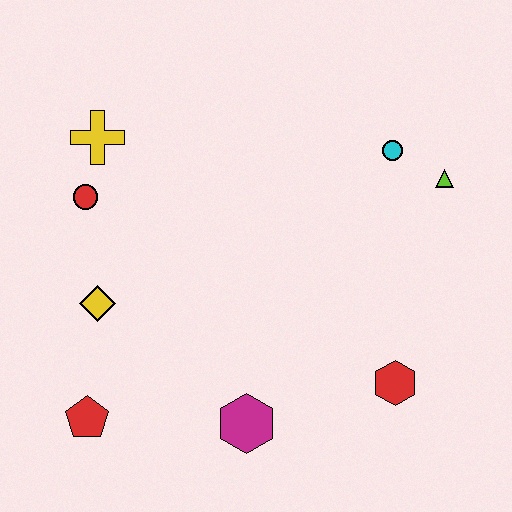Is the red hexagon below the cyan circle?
Yes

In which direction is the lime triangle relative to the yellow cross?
The lime triangle is to the right of the yellow cross.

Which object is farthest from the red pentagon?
The lime triangle is farthest from the red pentagon.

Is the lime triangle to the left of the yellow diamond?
No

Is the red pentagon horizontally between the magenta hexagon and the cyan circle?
No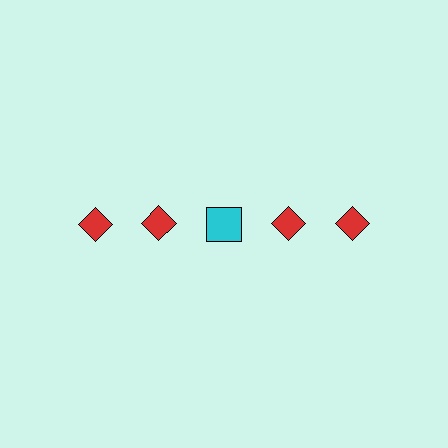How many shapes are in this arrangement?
There are 5 shapes arranged in a grid pattern.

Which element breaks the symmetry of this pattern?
The cyan square in the top row, center column breaks the symmetry. All other shapes are red diamonds.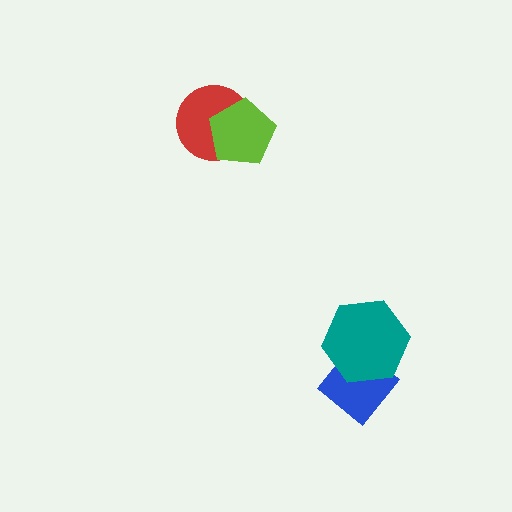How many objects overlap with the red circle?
1 object overlaps with the red circle.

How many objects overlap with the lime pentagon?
1 object overlaps with the lime pentagon.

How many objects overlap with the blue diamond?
1 object overlaps with the blue diamond.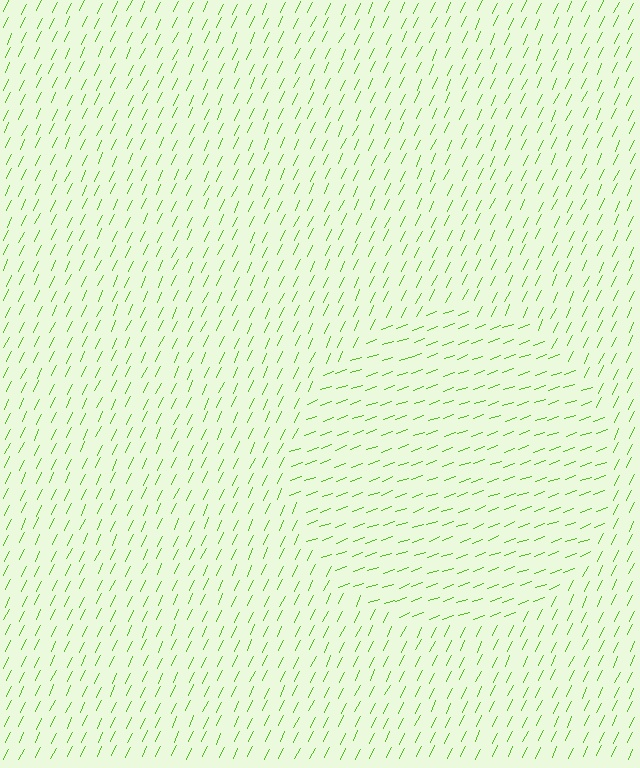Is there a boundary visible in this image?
Yes, there is a texture boundary formed by a change in line orientation.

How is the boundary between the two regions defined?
The boundary is defined purely by a change in line orientation (approximately 45 degrees difference). All lines are the same color and thickness.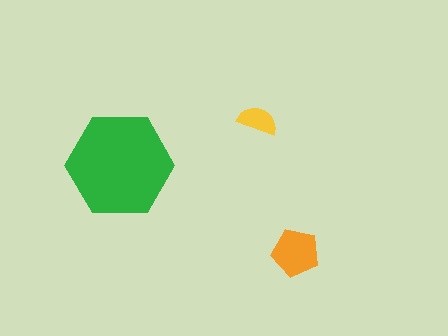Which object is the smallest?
The yellow semicircle.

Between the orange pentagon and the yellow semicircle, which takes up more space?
The orange pentagon.